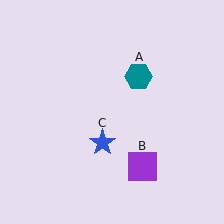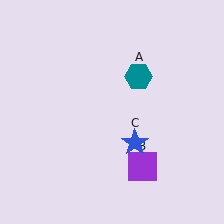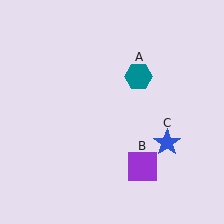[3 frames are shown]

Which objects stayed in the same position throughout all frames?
Teal hexagon (object A) and purple square (object B) remained stationary.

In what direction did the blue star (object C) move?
The blue star (object C) moved right.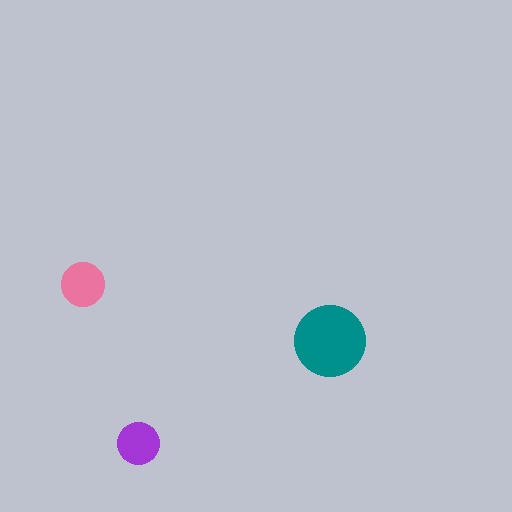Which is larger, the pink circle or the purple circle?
The pink one.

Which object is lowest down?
The purple circle is bottommost.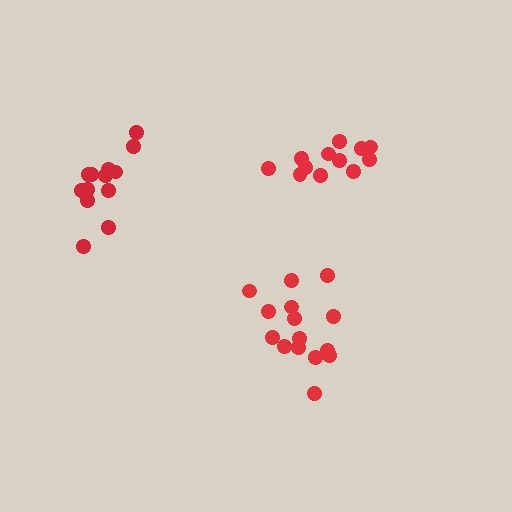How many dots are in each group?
Group 1: 15 dots, Group 2: 13 dots, Group 3: 12 dots (40 total).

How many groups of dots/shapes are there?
There are 3 groups.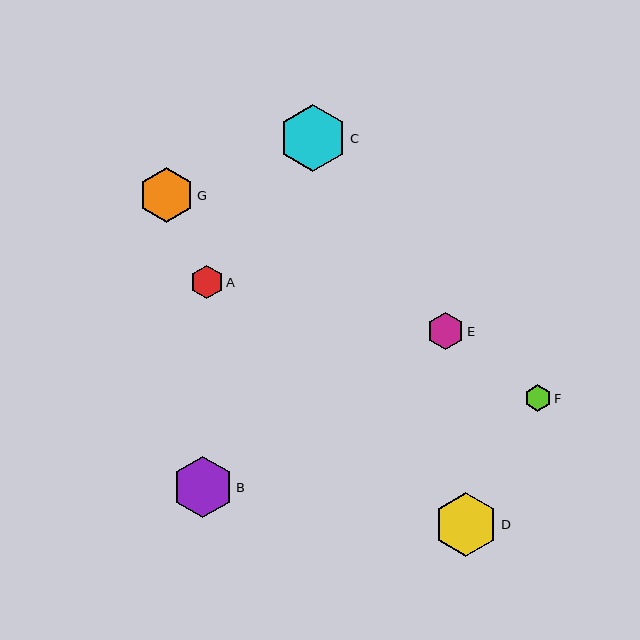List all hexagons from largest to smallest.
From largest to smallest: C, D, B, G, E, A, F.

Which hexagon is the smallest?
Hexagon F is the smallest with a size of approximately 27 pixels.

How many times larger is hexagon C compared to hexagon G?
Hexagon C is approximately 1.2 times the size of hexagon G.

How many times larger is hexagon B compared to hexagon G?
Hexagon B is approximately 1.1 times the size of hexagon G.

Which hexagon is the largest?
Hexagon C is the largest with a size of approximately 68 pixels.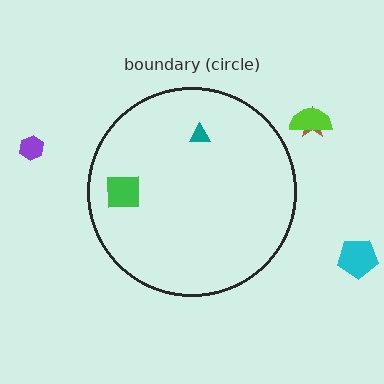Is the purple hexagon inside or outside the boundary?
Outside.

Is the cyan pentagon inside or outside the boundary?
Outside.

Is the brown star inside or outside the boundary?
Outside.